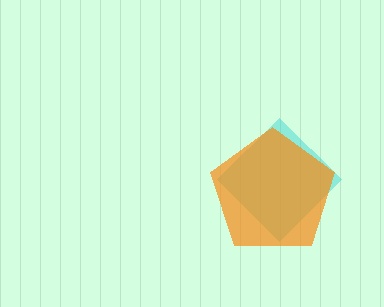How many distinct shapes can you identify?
There are 2 distinct shapes: a cyan diamond, an orange pentagon.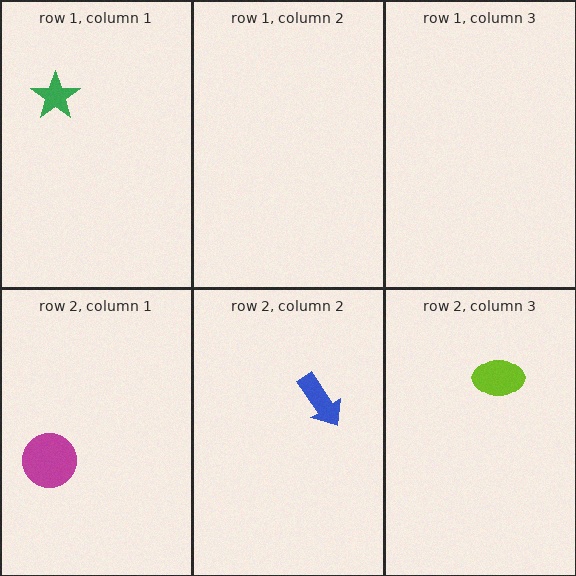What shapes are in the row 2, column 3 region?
The lime ellipse.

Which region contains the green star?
The row 1, column 1 region.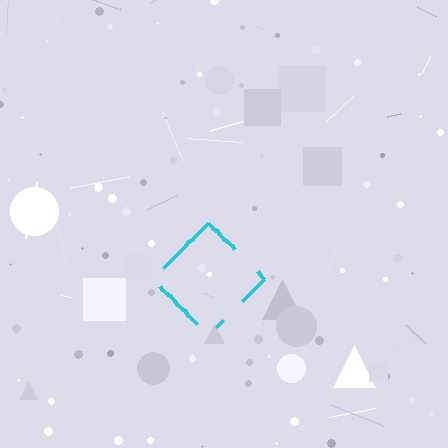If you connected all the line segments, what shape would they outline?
They would outline a diamond.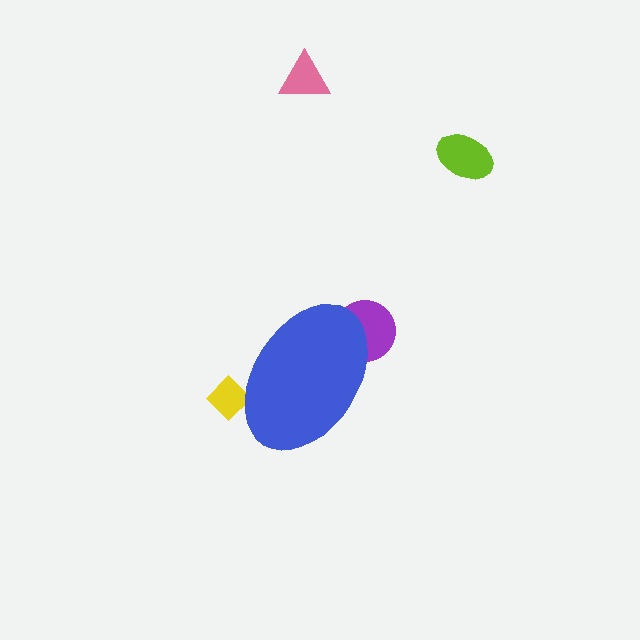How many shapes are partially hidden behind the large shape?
2 shapes are partially hidden.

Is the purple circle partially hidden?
Yes, the purple circle is partially hidden behind the blue ellipse.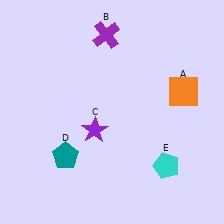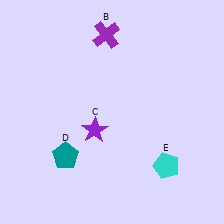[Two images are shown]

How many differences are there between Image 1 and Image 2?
There is 1 difference between the two images.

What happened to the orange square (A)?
The orange square (A) was removed in Image 2. It was in the top-right area of Image 1.